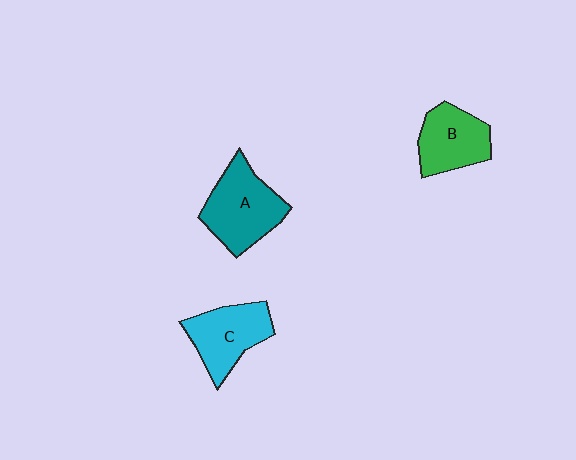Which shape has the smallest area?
Shape B (green).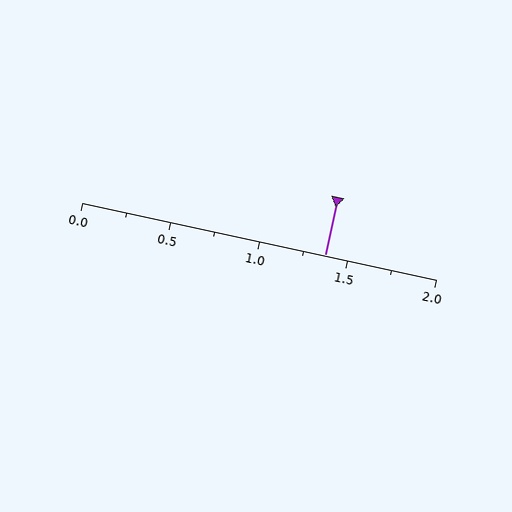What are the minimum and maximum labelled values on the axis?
The axis runs from 0.0 to 2.0.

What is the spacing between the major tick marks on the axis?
The major ticks are spaced 0.5 apart.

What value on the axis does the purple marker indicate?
The marker indicates approximately 1.38.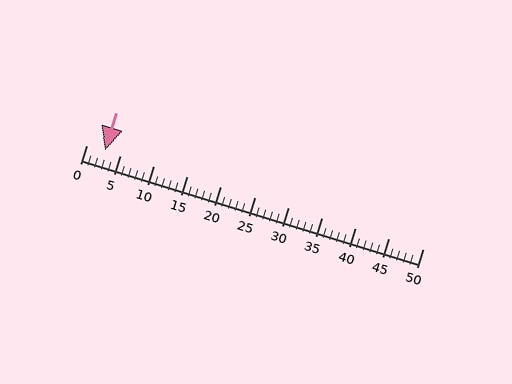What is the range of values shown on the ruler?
The ruler shows values from 0 to 50.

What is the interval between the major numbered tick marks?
The major tick marks are spaced 5 units apart.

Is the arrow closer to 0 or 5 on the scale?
The arrow is closer to 5.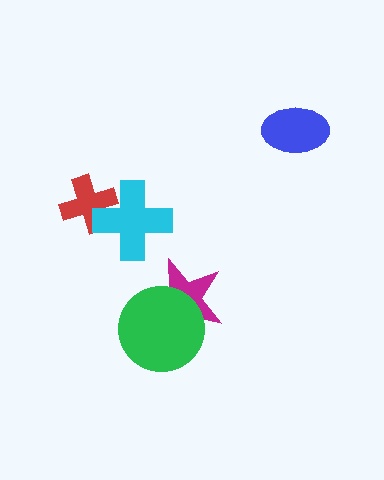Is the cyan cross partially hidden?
No, no other shape covers it.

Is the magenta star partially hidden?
Yes, it is partially covered by another shape.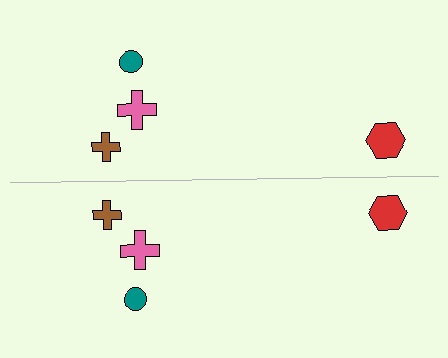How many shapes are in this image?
There are 8 shapes in this image.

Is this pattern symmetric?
Yes, this pattern has bilateral (reflection) symmetry.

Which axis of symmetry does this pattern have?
The pattern has a horizontal axis of symmetry running through the center of the image.